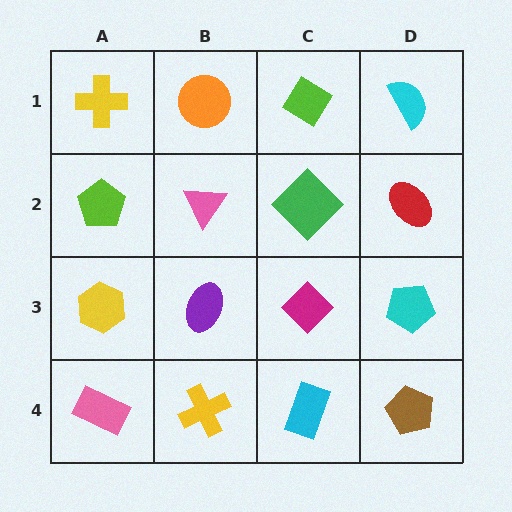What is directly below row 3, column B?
A yellow cross.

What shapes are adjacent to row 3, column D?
A red ellipse (row 2, column D), a brown pentagon (row 4, column D), a magenta diamond (row 3, column C).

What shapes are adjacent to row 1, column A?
A lime pentagon (row 2, column A), an orange circle (row 1, column B).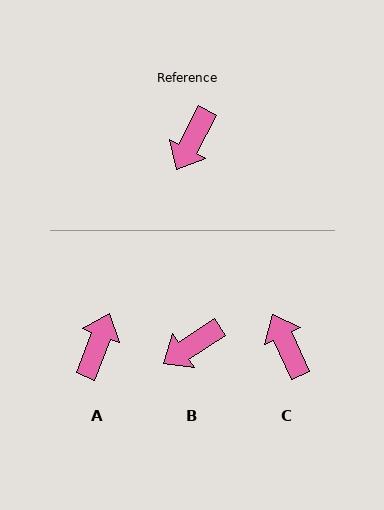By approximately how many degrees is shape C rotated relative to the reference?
Approximately 128 degrees clockwise.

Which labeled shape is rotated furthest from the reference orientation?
A, about 173 degrees away.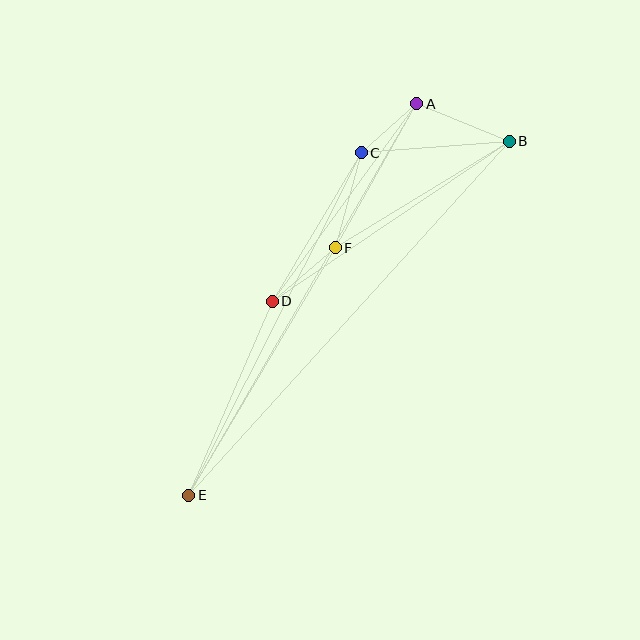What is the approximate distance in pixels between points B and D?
The distance between B and D is approximately 286 pixels.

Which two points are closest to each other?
Points A and C are closest to each other.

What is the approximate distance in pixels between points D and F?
The distance between D and F is approximately 82 pixels.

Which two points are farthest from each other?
Points B and E are farthest from each other.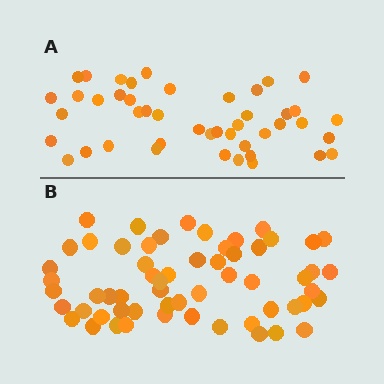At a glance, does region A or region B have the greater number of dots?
Region B (the bottom region) has more dots.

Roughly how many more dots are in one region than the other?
Region B has approximately 15 more dots than region A.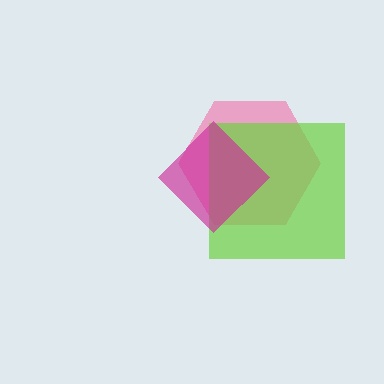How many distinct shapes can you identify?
There are 3 distinct shapes: a pink hexagon, a lime square, a magenta diamond.